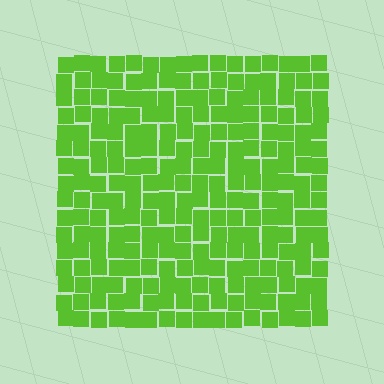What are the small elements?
The small elements are squares.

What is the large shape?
The large shape is a square.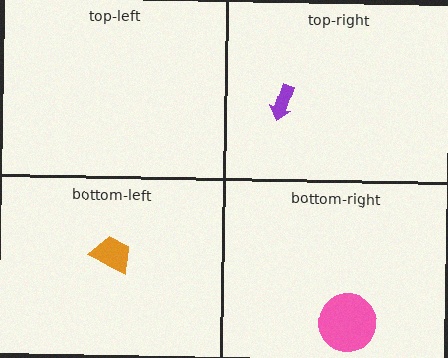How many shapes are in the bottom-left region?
1.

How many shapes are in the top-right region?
1.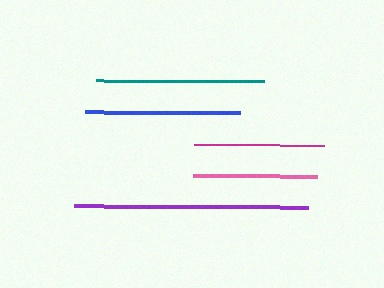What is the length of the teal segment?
The teal segment is approximately 169 pixels long.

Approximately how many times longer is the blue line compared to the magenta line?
The blue line is approximately 1.2 times the length of the magenta line.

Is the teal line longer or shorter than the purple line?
The purple line is longer than the teal line.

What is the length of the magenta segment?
The magenta segment is approximately 130 pixels long.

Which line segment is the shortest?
The pink line is the shortest at approximately 124 pixels.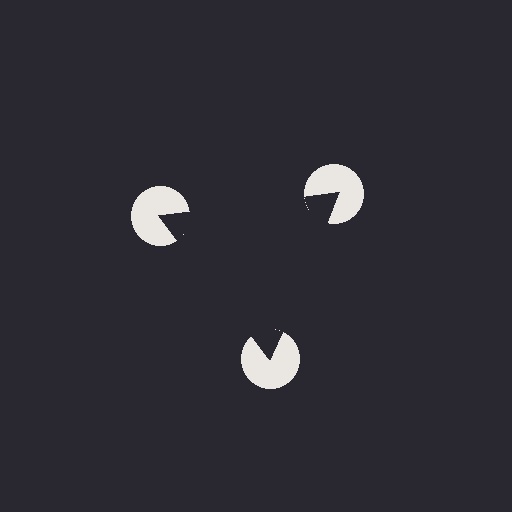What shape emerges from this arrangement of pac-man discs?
An illusory triangle — its edges are inferred from the aligned wedge cuts in the pac-man discs, not physically drawn.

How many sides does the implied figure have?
3 sides.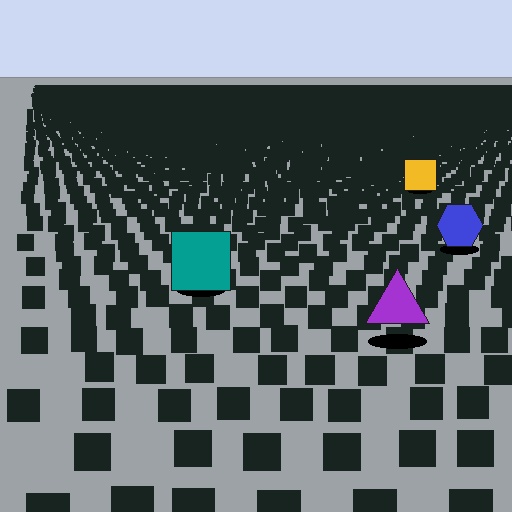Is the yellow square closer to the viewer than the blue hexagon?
No. The blue hexagon is closer — you can tell from the texture gradient: the ground texture is coarser near it.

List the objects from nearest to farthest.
From nearest to farthest: the purple triangle, the teal square, the blue hexagon, the yellow square.